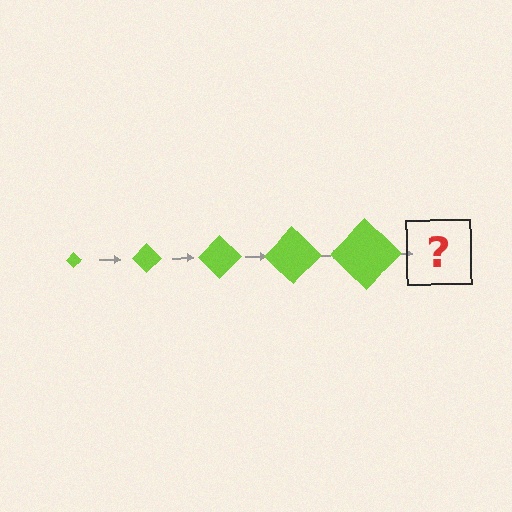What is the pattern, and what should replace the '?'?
The pattern is that the diamond gets progressively larger each step. The '?' should be a lime diamond, larger than the previous one.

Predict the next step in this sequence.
The next step is a lime diamond, larger than the previous one.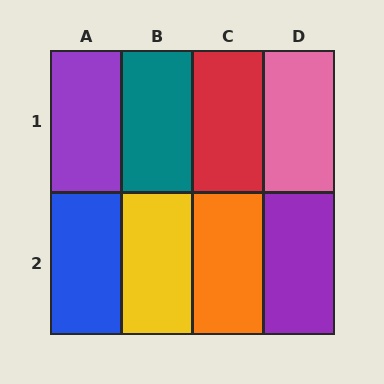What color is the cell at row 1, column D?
Pink.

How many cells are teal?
1 cell is teal.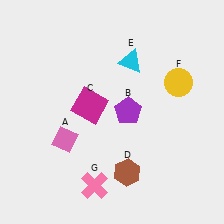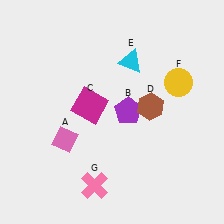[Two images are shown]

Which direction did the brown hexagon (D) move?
The brown hexagon (D) moved up.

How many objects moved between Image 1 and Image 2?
1 object moved between the two images.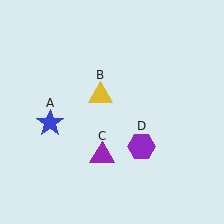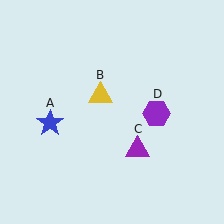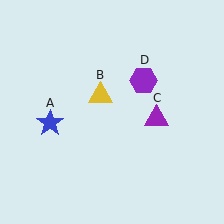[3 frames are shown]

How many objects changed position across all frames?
2 objects changed position: purple triangle (object C), purple hexagon (object D).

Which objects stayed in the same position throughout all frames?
Blue star (object A) and yellow triangle (object B) remained stationary.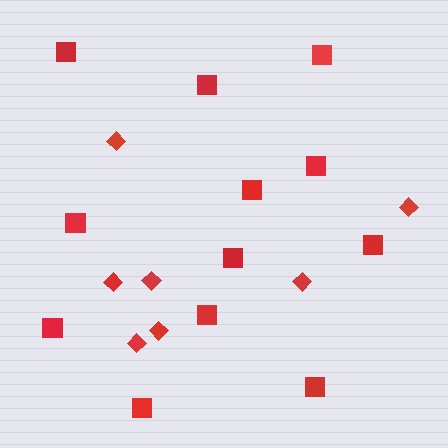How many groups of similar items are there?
There are 2 groups: one group of squares (12) and one group of diamonds (7).